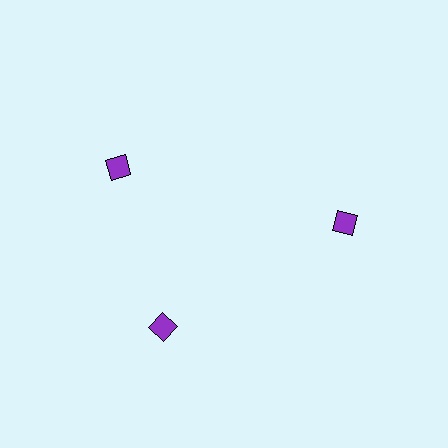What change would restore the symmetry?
The symmetry would be restored by rotating it back into even spacing with its neighbors so that all 3 diamonds sit at equal angles and equal distance from the center.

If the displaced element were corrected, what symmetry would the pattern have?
It would have 3-fold rotational symmetry — the pattern would map onto itself every 120 degrees.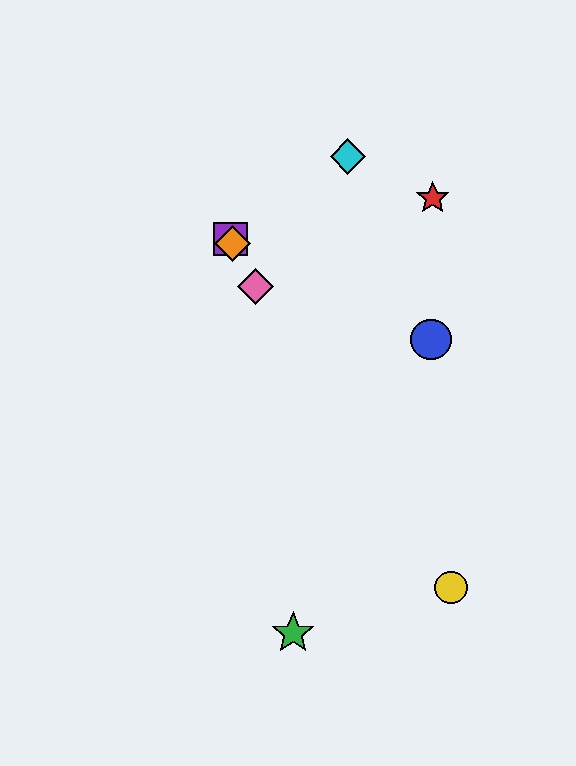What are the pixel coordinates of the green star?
The green star is at (293, 633).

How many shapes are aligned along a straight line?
3 shapes (the purple square, the orange diamond, the pink diamond) are aligned along a straight line.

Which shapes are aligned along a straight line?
The purple square, the orange diamond, the pink diamond are aligned along a straight line.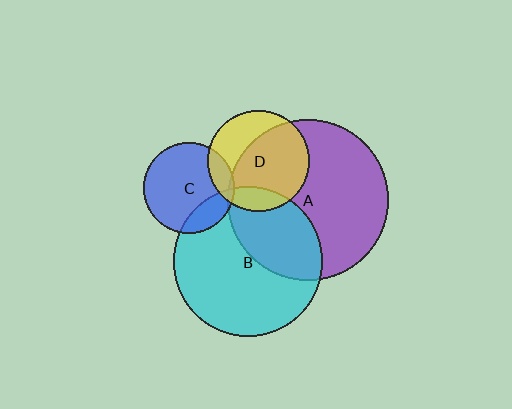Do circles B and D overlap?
Yes.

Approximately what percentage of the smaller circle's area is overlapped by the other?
Approximately 15%.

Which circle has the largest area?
Circle A (purple).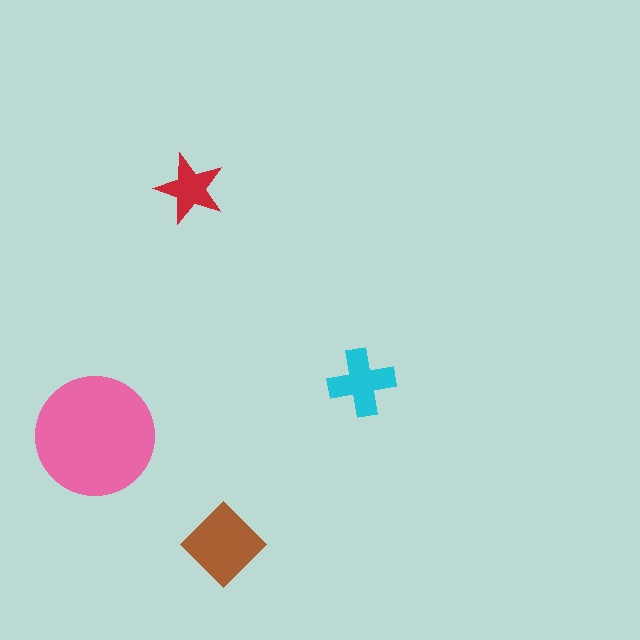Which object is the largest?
The pink circle.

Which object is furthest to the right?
The cyan cross is rightmost.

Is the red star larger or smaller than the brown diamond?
Smaller.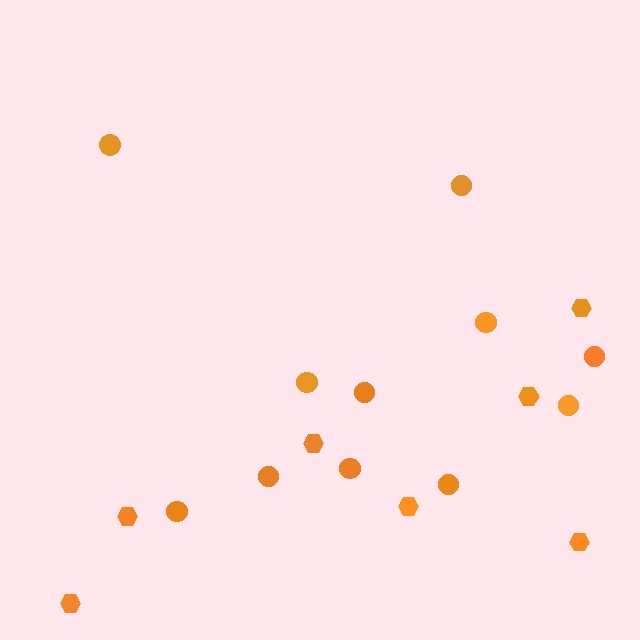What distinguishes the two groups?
There are 2 groups: one group of hexagons (7) and one group of circles (11).